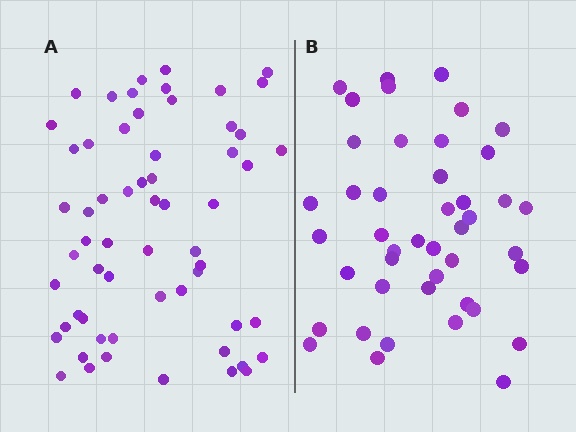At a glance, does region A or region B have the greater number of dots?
Region A (the left region) has more dots.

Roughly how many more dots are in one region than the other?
Region A has approximately 15 more dots than region B.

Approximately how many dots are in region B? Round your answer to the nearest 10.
About 40 dots. (The exact count is 44, which rounds to 40.)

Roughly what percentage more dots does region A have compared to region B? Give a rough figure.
About 35% more.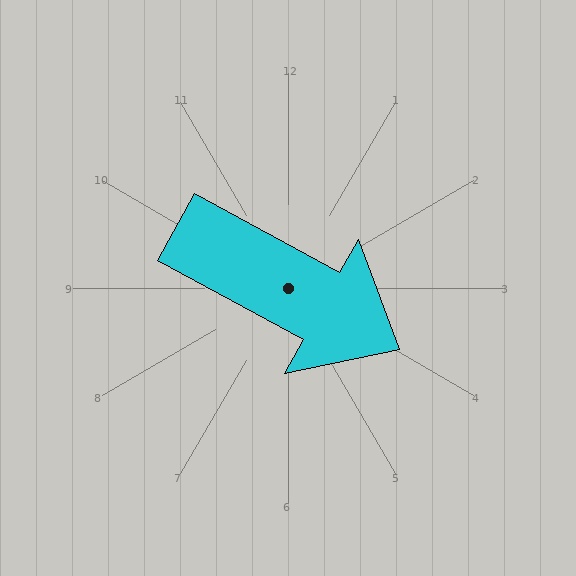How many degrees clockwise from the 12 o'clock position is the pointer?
Approximately 119 degrees.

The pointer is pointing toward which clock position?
Roughly 4 o'clock.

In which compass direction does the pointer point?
Southeast.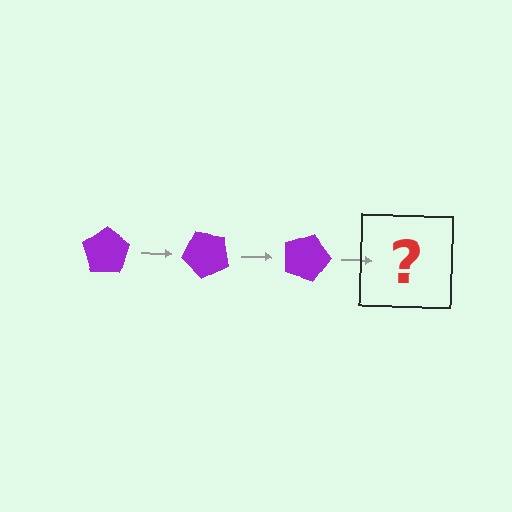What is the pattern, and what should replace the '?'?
The pattern is that the pentagon rotates 45 degrees each step. The '?' should be a purple pentagon rotated 135 degrees.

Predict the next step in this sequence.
The next step is a purple pentagon rotated 135 degrees.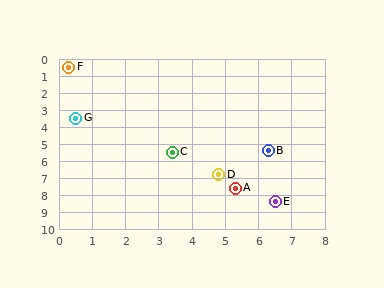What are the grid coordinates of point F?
Point F is at approximately (0.3, 0.5).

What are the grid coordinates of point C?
Point C is at approximately (3.4, 5.5).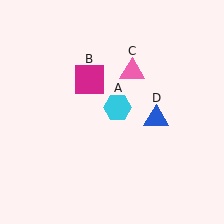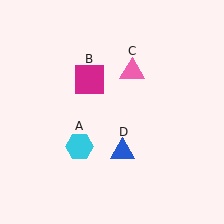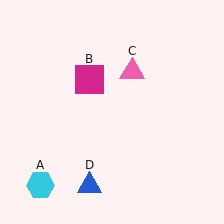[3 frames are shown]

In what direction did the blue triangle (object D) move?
The blue triangle (object D) moved down and to the left.